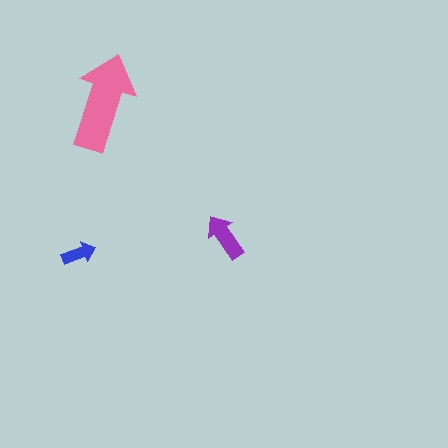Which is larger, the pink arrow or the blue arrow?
The pink one.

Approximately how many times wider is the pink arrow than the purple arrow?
About 2 times wider.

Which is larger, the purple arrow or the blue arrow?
The purple one.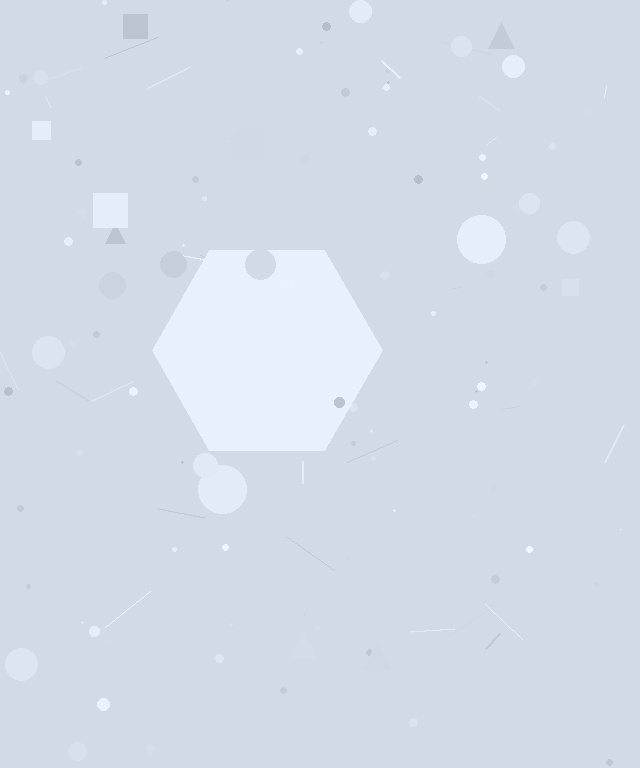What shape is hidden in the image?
A hexagon is hidden in the image.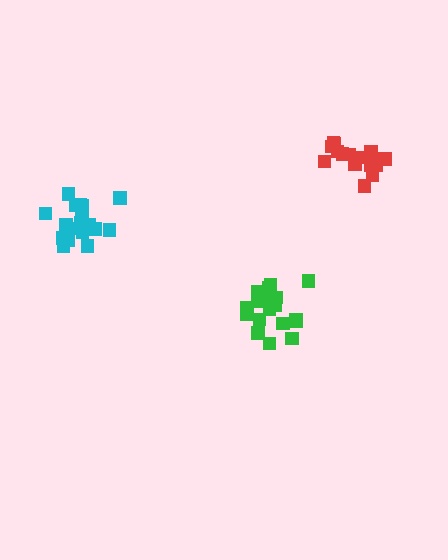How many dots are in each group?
Group 1: 20 dots, Group 2: 20 dots, Group 3: 16 dots (56 total).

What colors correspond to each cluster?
The clusters are colored: green, cyan, red.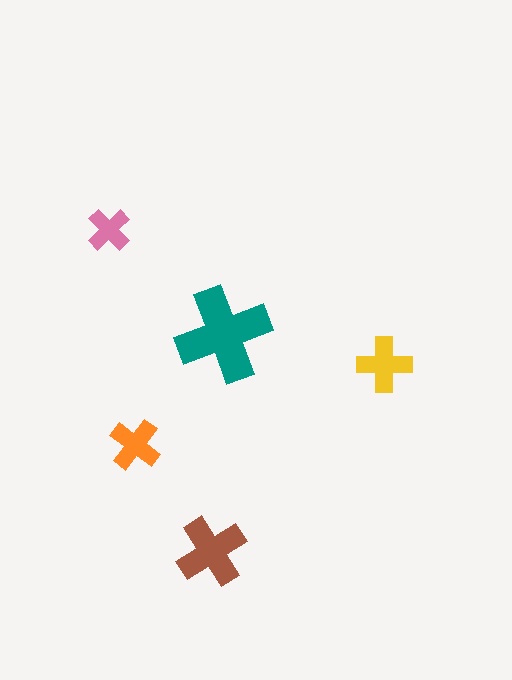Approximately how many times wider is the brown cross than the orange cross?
About 1.5 times wider.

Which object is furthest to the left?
The pink cross is leftmost.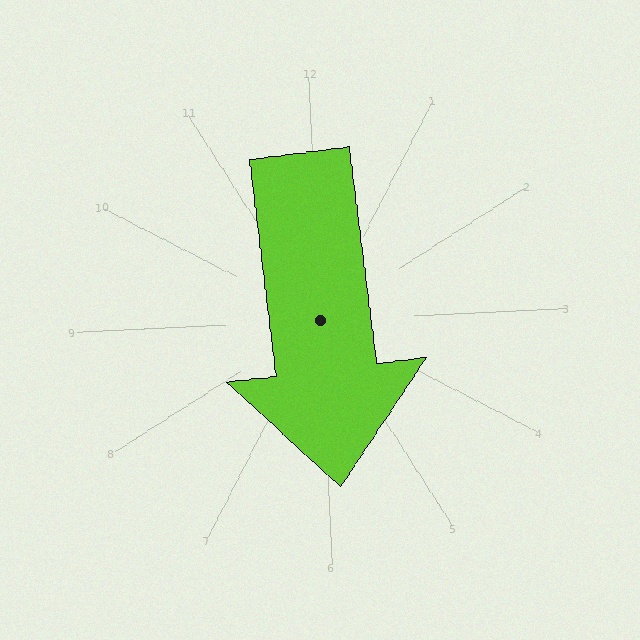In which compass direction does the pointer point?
South.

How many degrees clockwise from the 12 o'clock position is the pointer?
Approximately 176 degrees.